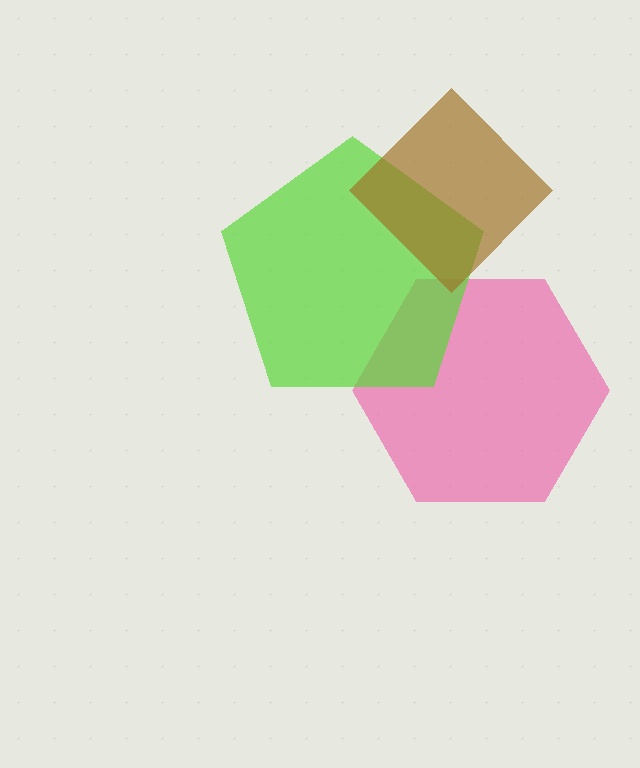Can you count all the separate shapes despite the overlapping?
Yes, there are 3 separate shapes.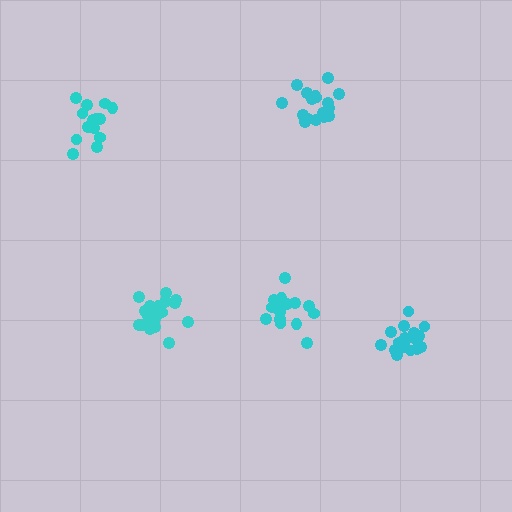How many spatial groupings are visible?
There are 5 spatial groupings.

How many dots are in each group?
Group 1: 15 dots, Group 2: 17 dots, Group 3: 20 dots, Group 4: 15 dots, Group 5: 17 dots (84 total).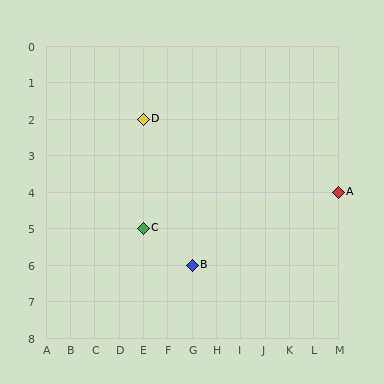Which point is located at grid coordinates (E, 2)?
Point D is at (E, 2).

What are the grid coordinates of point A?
Point A is at grid coordinates (M, 4).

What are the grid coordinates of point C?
Point C is at grid coordinates (E, 5).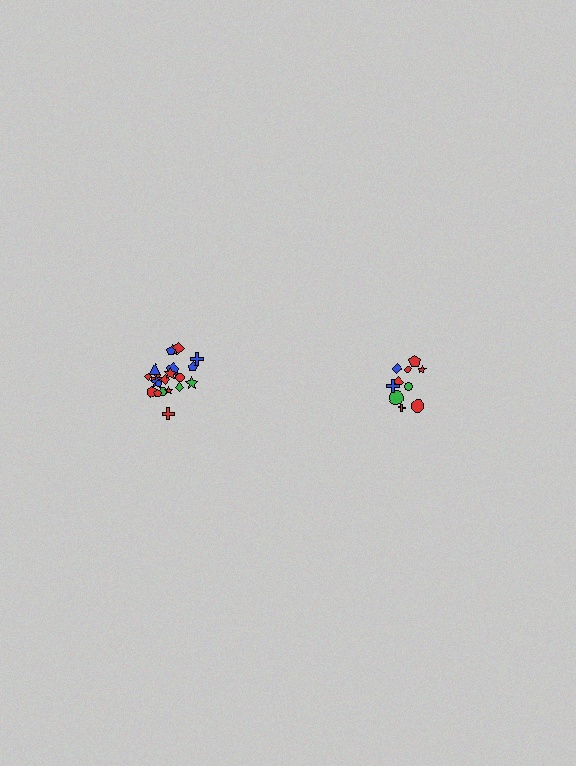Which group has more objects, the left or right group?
The left group.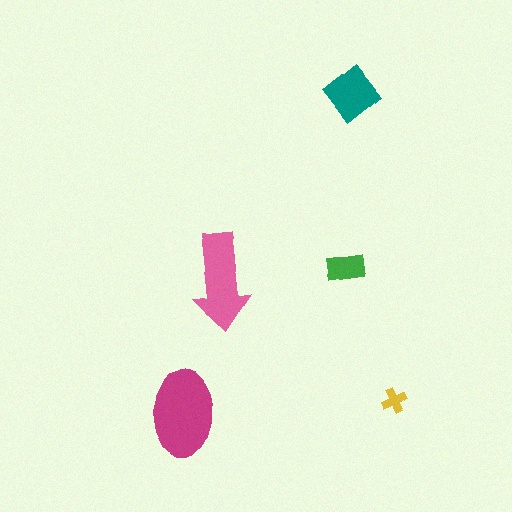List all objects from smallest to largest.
The yellow cross, the green rectangle, the teal diamond, the pink arrow, the magenta ellipse.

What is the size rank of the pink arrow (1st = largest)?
2nd.